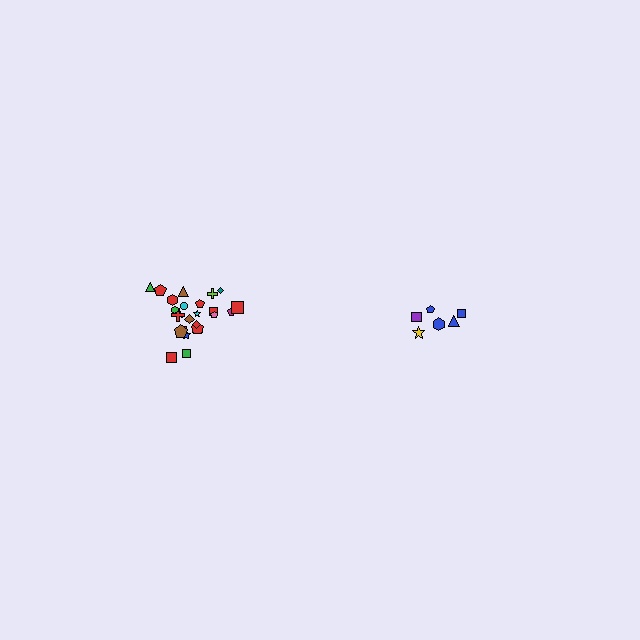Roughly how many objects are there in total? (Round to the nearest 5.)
Roughly 30 objects in total.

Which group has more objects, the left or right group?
The left group.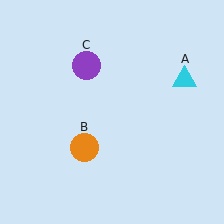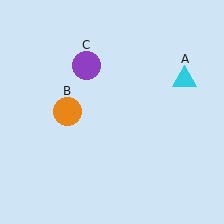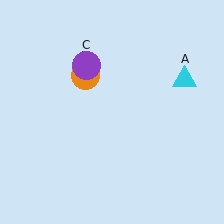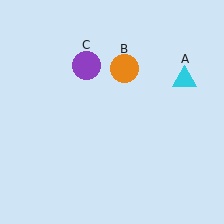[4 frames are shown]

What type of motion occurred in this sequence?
The orange circle (object B) rotated clockwise around the center of the scene.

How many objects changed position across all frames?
1 object changed position: orange circle (object B).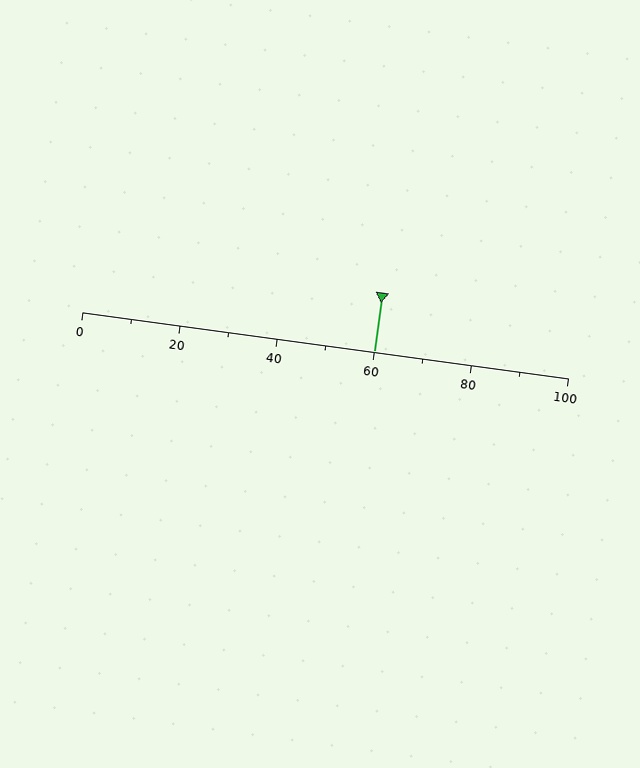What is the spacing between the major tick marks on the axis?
The major ticks are spaced 20 apart.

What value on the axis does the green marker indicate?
The marker indicates approximately 60.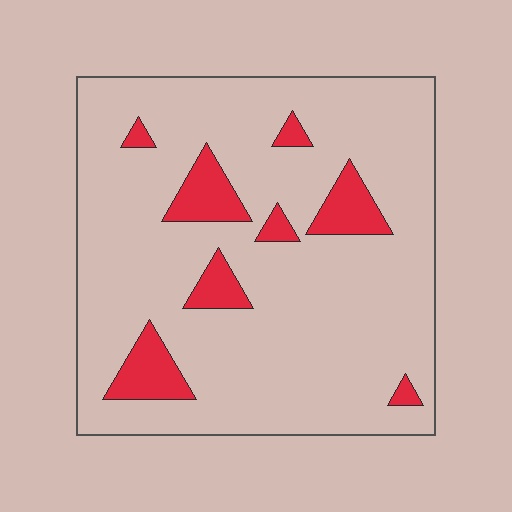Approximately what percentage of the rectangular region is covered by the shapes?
Approximately 15%.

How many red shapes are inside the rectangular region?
8.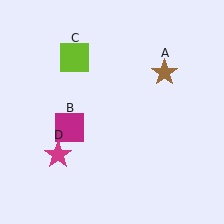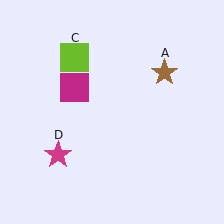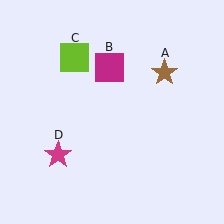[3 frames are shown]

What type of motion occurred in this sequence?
The magenta square (object B) rotated clockwise around the center of the scene.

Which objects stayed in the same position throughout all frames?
Brown star (object A) and lime square (object C) and magenta star (object D) remained stationary.